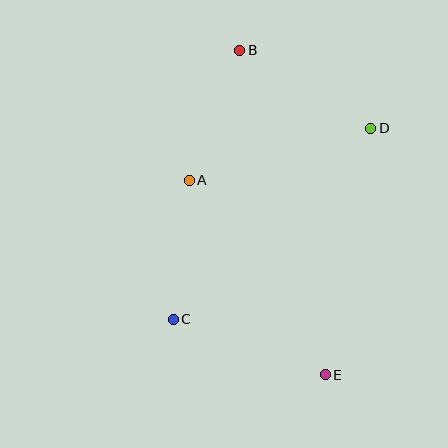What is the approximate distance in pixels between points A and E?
The distance between A and E is approximately 237 pixels.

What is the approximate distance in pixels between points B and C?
The distance between B and C is approximately 277 pixels.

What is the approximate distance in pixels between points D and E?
The distance between D and E is approximately 251 pixels.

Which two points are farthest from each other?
Points B and E are farthest from each other.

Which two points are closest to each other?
Points A and B are closest to each other.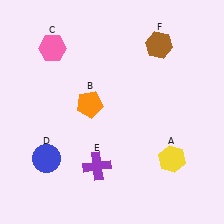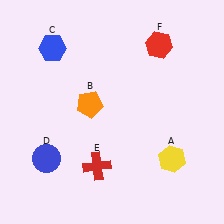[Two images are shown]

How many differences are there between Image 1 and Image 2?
There are 3 differences between the two images.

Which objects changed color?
C changed from pink to blue. E changed from purple to red. F changed from brown to red.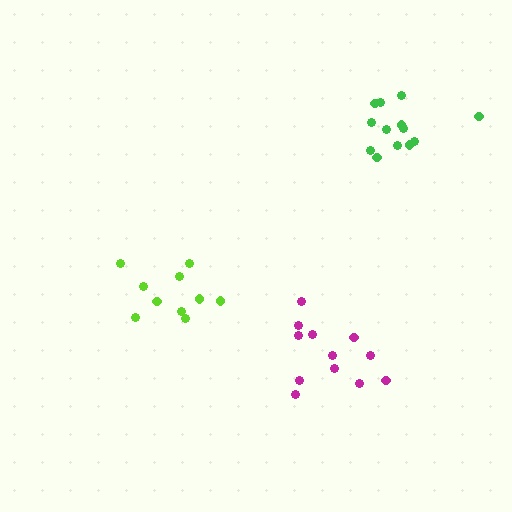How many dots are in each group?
Group 1: 12 dots, Group 2: 10 dots, Group 3: 13 dots (35 total).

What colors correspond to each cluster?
The clusters are colored: magenta, lime, green.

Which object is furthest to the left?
The lime cluster is leftmost.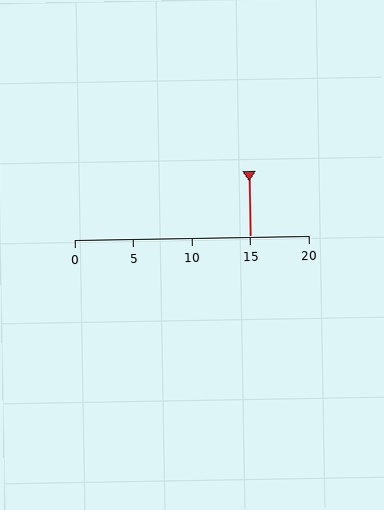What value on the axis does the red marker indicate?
The marker indicates approximately 15.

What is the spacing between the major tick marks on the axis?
The major ticks are spaced 5 apart.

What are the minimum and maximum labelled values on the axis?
The axis runs from 0 to 20.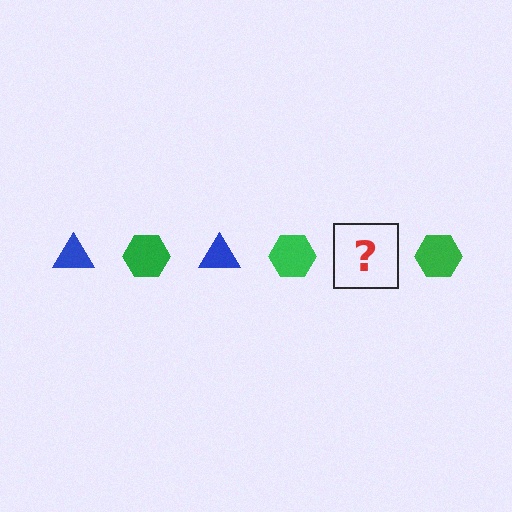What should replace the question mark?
The question mark should be replaced with a blue triangle.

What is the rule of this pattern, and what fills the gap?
The rule is that the pattern alternates between blue triangle and green hexagon. The gap should be filled with a blue triangle.